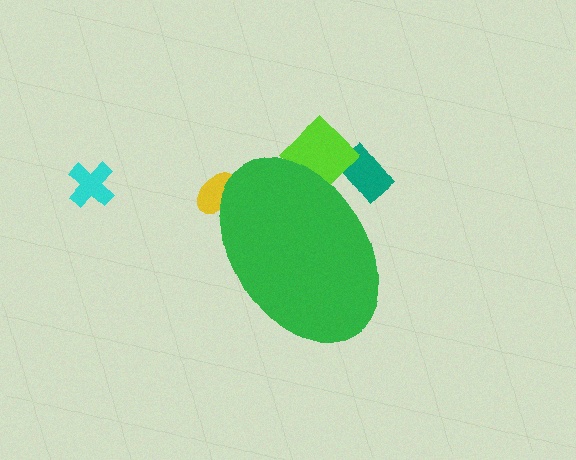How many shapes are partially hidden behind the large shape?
3 shapes are partially hidden.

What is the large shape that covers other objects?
A green ellipse.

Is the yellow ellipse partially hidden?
Yes, the yellow ellipse is partially hidden behind the green ellipse.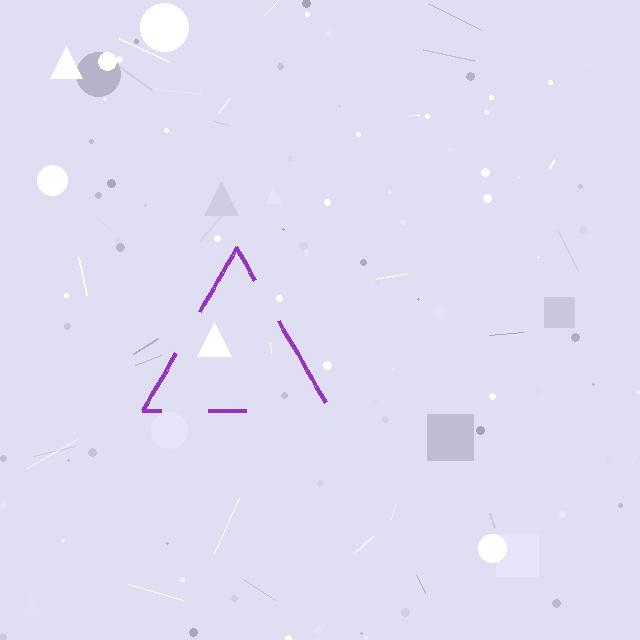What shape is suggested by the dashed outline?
The dashed outline suggests a triangle.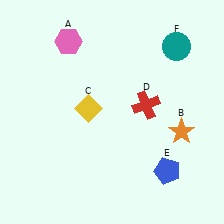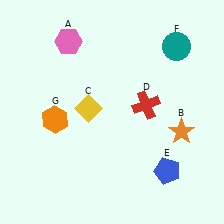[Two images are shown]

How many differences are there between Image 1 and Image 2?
There is 1 difference between the two images.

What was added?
An orange hexagon (G) was added in Image 2.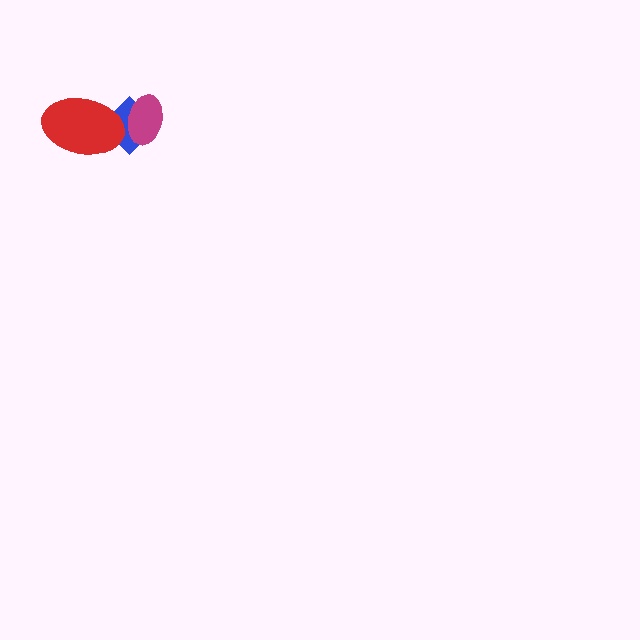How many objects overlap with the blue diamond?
2 objects overlap with the blue diamond.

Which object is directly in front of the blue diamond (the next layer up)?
The magenta ellipse is directly in front of the blue diamond.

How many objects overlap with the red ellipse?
1 object overlaps with the red ellipse.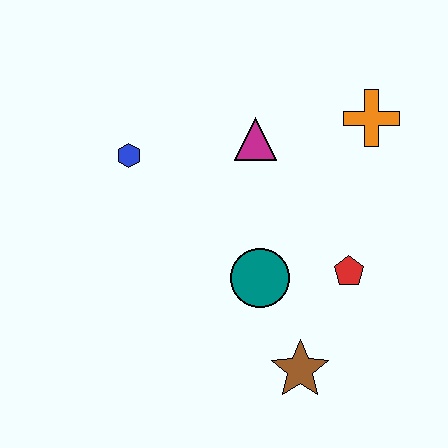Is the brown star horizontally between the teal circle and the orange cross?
Yes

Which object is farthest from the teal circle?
The orange cross is farthest from the teal circle.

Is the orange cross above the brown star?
Yes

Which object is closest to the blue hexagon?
The magenta triangle is closest to the blue hexagon.